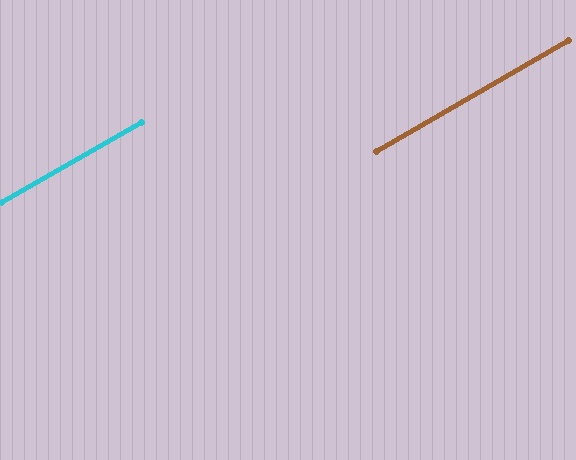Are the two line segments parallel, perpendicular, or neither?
Parallel — their directions differ by only 0.5°.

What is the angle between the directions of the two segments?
Approximately 0 degrees.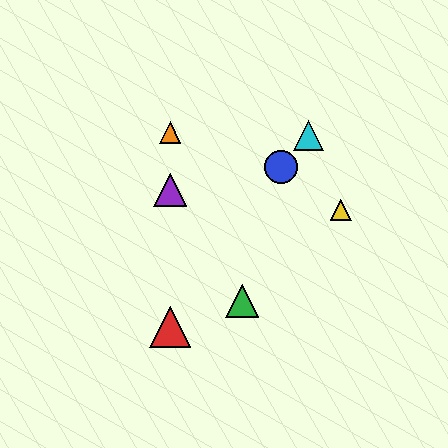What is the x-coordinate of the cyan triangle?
The cyan triangle is at x≈308.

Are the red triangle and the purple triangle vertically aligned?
Yes, both are at x≈170.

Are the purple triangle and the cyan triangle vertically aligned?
No, the purple triangle is at x≈170 and the cyan triangle is at x≈308.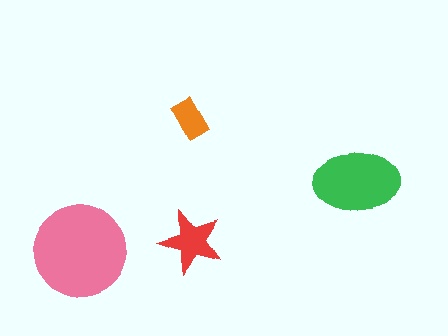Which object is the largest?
The pink circle.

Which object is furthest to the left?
The pink circle is leftmost.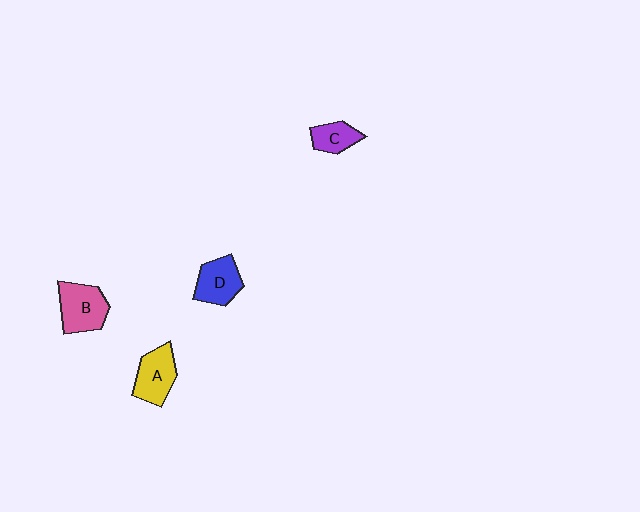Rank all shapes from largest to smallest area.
From largest to smallest: B (pink), A (yellow), D (blue), C (purple).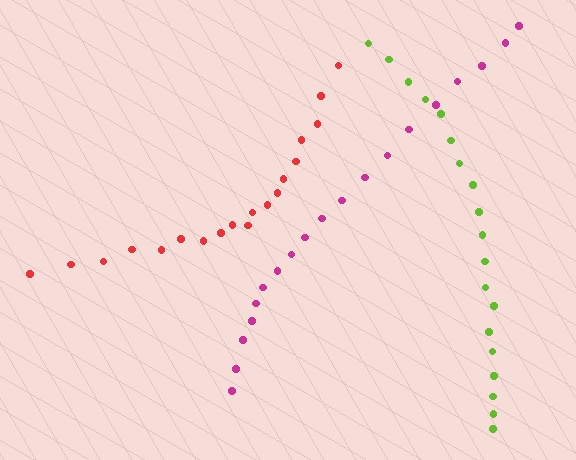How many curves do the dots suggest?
There are 3 distinct paths.